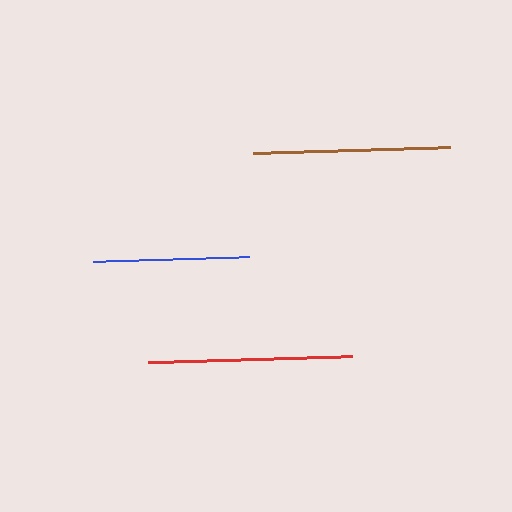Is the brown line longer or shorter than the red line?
The red line is longer than the brown line.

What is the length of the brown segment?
The brown segment is approximately 196 pixels long.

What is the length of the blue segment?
The blue segment is approximately 156 pixels long.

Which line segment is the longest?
The red line is the longest at approximately 204 pixels.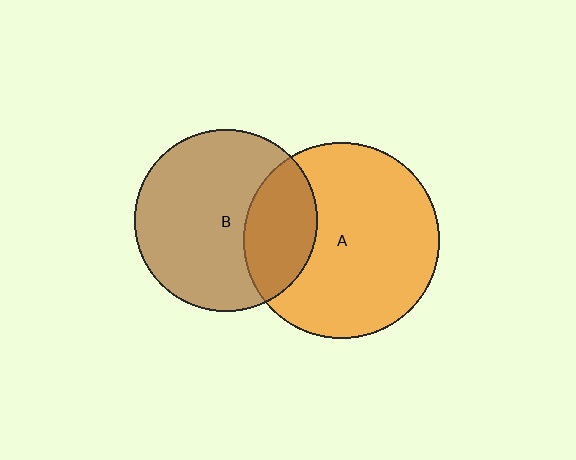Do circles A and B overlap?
Yes.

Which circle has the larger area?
Circle A (orange).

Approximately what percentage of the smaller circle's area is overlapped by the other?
Approximately 30%.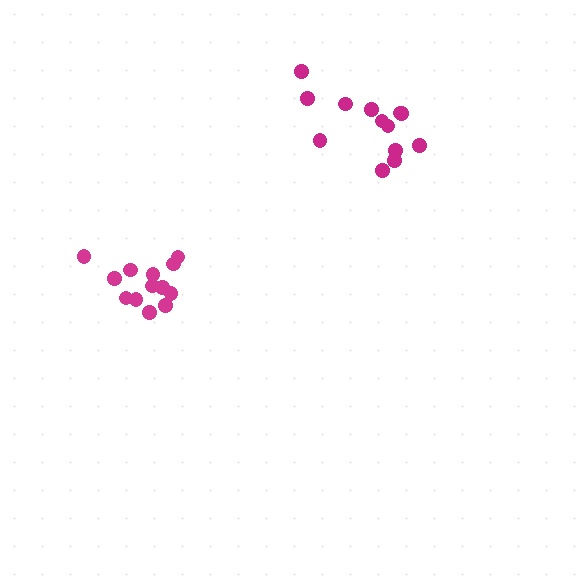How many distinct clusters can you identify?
There are 2 distinct clusters.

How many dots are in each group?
Group 1: 13 dots, Group 2: 13 dots (26 total).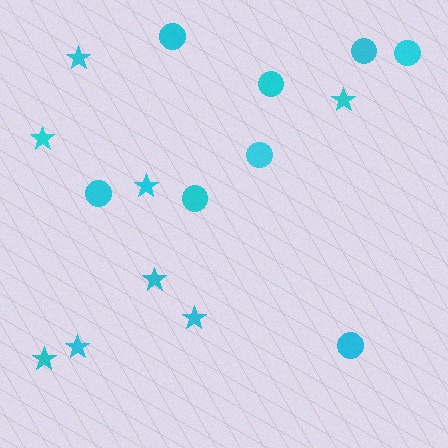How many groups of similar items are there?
There are 2 groups: one group of stars (8) and one group of circles (8).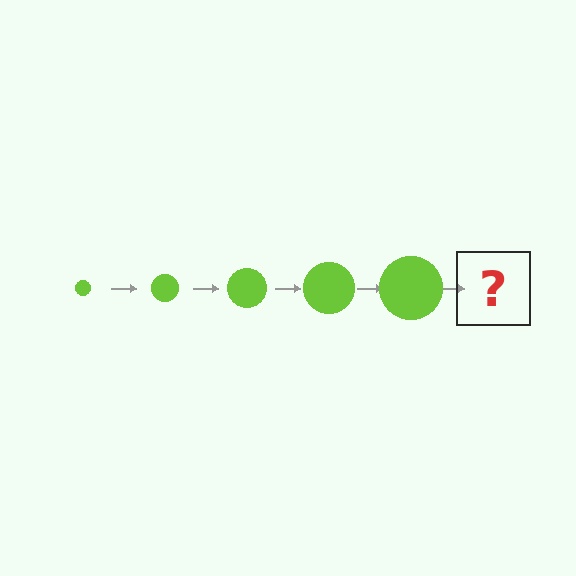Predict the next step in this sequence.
The next step is a lime circle, larger than the previous one.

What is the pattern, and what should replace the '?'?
The pattern is that the circle gets progressively larger each step. The '?' should be a lime circle, larger than the previous one.